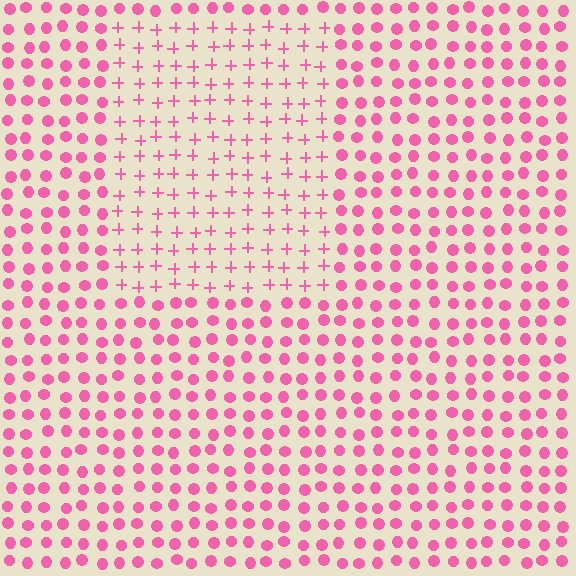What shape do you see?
I see a rectangle.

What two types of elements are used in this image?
The image uses plus signs inside the rectangle region and circles outside it.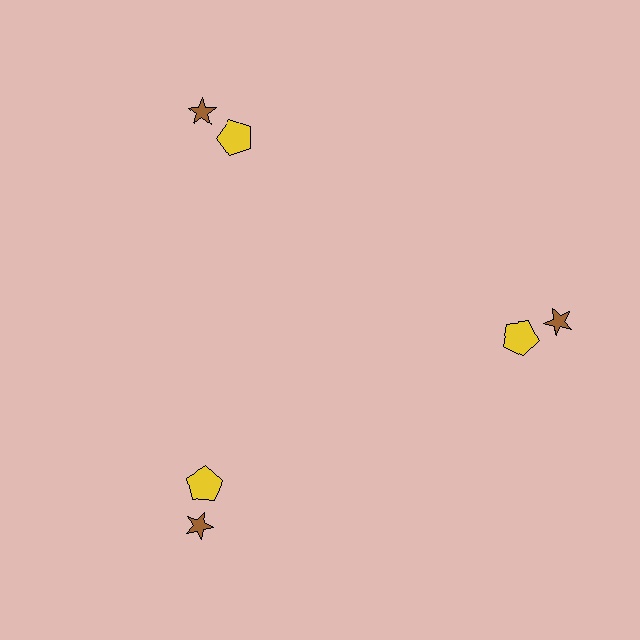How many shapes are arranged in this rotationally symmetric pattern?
There are 6 shapes, arranged in 3 groups of 2.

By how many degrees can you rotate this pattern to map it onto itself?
The pattern maps onto itself every 120 degrees of rotation.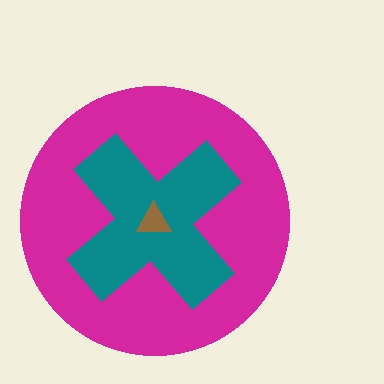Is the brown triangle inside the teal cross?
Yes.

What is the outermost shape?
The magenta circle.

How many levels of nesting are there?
3.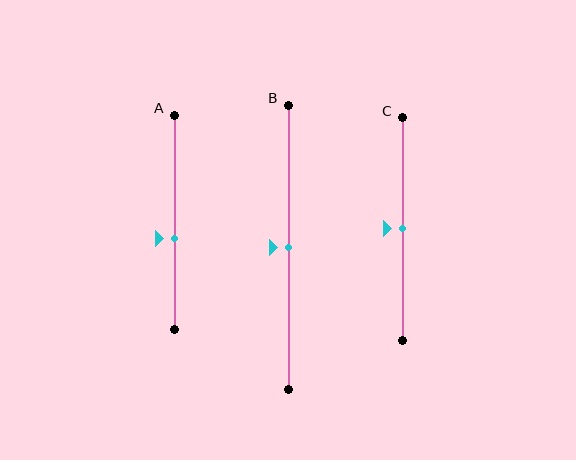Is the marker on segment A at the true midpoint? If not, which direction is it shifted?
No, the marker on segment A is shifted downward by about 8% of the segment length.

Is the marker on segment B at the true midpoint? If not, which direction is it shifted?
Yes, the marker on segment B is at the true midpoint.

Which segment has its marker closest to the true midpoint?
Segment B has its marker closest to the true midpoint.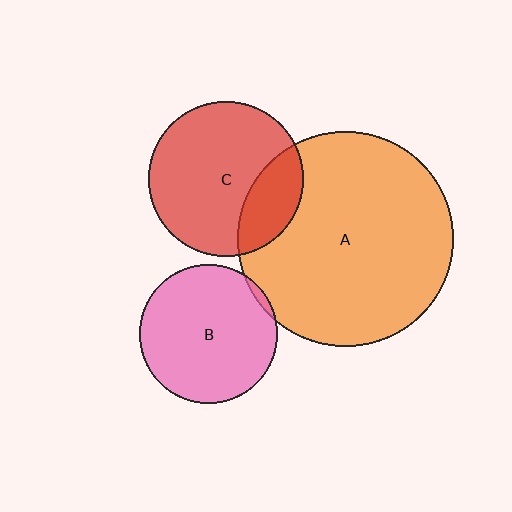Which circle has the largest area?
Circle A (orange).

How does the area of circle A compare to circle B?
Approximately 2.4 times.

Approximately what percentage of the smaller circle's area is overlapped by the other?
Approximately 25%.